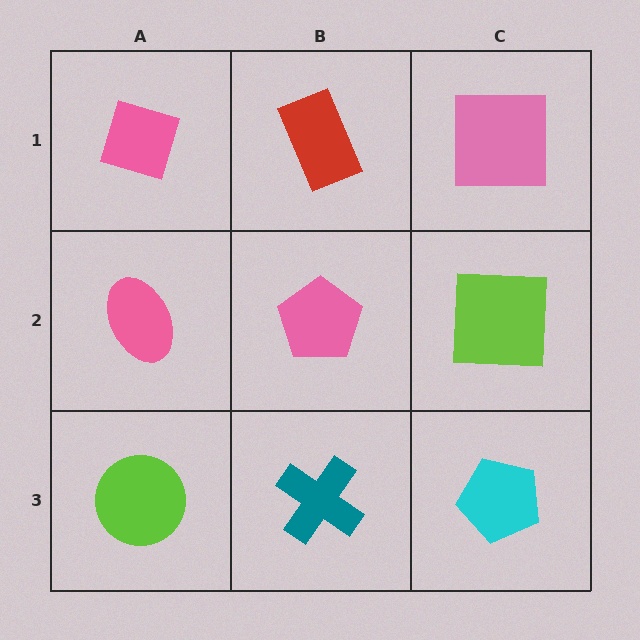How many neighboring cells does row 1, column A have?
2.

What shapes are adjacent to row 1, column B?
A pink pentagon (row 2, column B), a pink diamond (row 1, column A), a pink square (row 1, column C).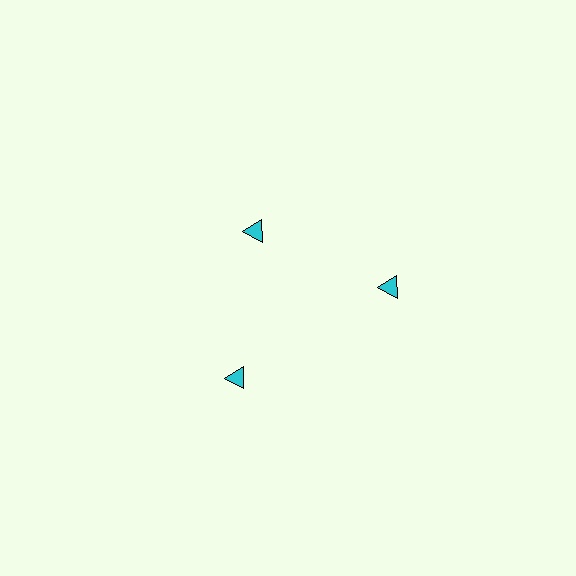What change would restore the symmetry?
The symmetry would be restored by moving it outward, back onto the ring so that all 3 triangles sit at equal angles and equal distance from the center.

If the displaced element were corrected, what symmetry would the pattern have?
It would have 3-fold rotational symmetry — the pattern would map onto itself every 120 degrees.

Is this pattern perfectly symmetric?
No. The 3 cyan triangles are arranged in a ring, but one element near the 11 o'clock position is pulled inward toward the center, breaking the 3-fold rotational symmetry.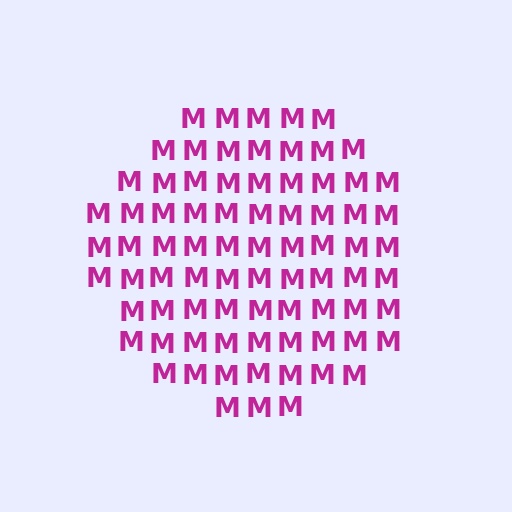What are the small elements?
The small elements are letter M's.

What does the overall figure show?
The overall figure shows a circle.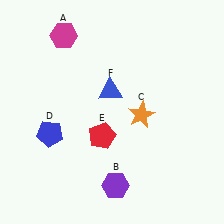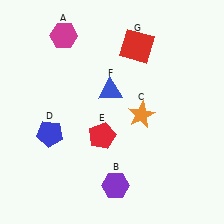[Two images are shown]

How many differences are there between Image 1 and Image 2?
There is 1 difference between the two images.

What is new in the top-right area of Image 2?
A red square (G) was added in the top-right area of Image 2.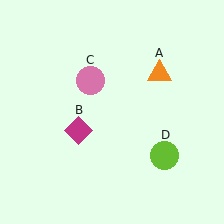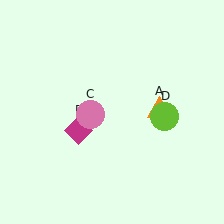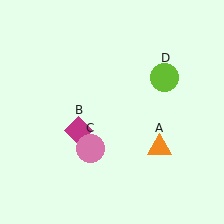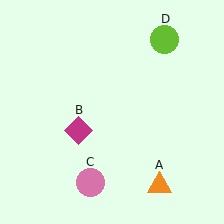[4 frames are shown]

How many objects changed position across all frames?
3 objects changed position: orange triangle (object A), pink circle (object C), lime circle (object D).